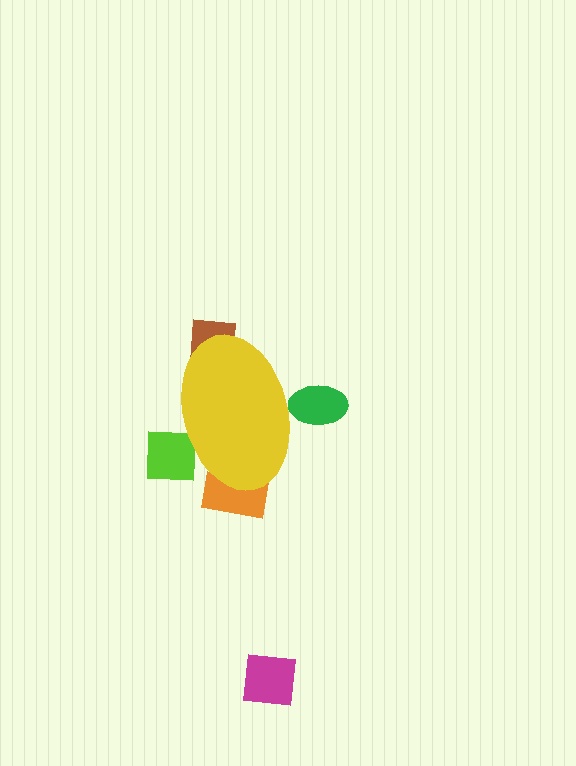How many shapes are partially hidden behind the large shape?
4 shapes are partially hidden.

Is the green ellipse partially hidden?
Yes, the green ellipse is partially hidden behind the yellow ellipse.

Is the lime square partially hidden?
Yes, the lime square is partially hidden behind the yellow ellipse.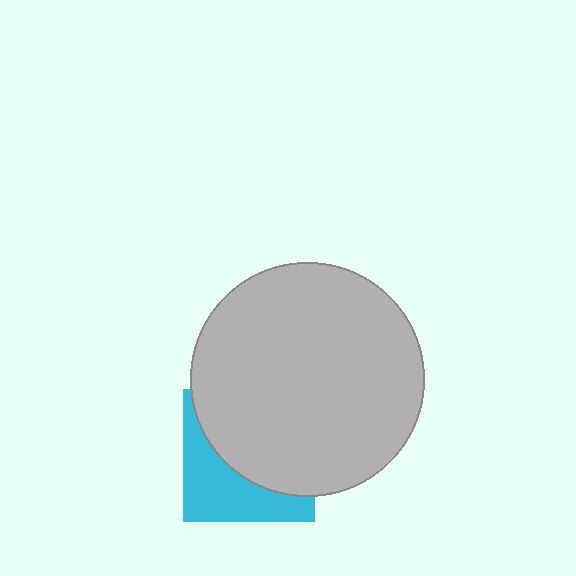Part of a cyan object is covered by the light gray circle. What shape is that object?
It is a square.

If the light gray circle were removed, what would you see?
You would see the complete cyan square.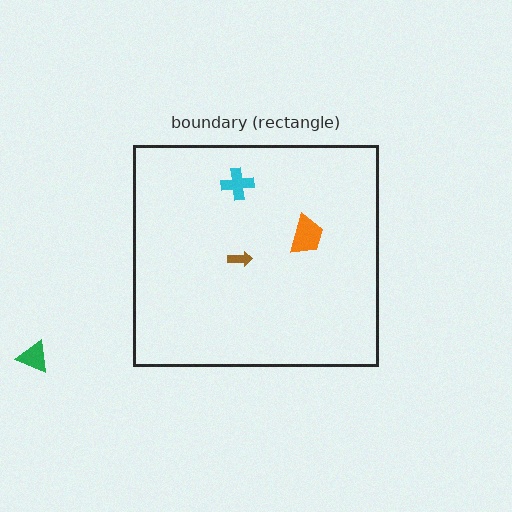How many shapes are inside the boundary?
3 inside, 1 outside.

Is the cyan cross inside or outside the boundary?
Inside.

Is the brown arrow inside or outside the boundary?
Inside.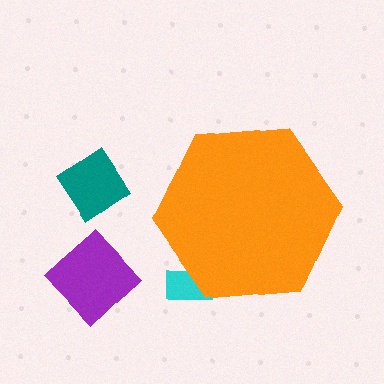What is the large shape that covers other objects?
An orange hexagon.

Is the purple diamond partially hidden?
No, the purple diamond is fully visible.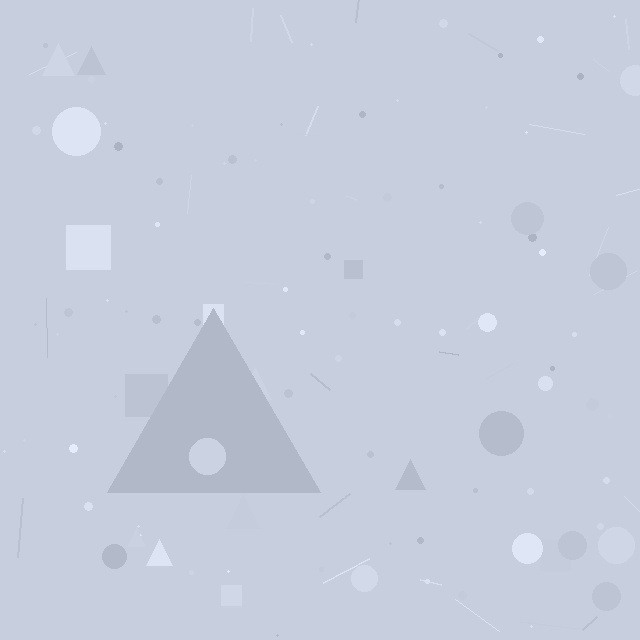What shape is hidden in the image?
A triangle is hidden in the image.